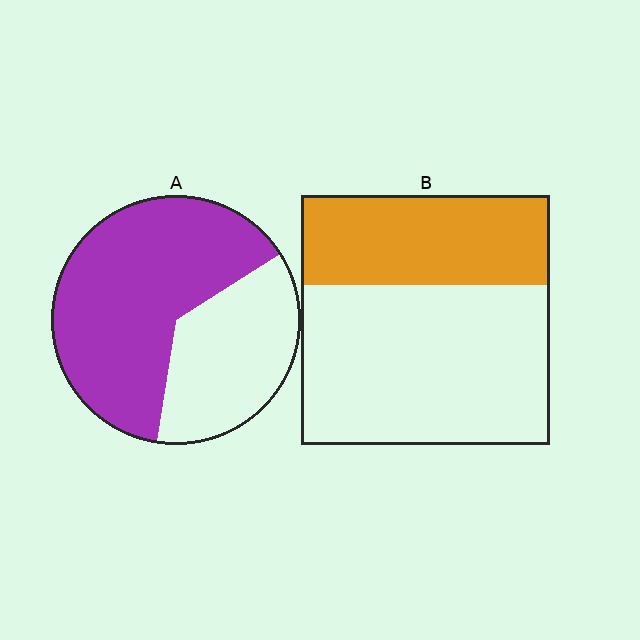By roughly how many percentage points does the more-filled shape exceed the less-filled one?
By roughly 30 percentage points (A over B).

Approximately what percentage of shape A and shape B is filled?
A is approximately 65% and B is approximately 35%.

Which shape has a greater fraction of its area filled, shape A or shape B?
Shape A.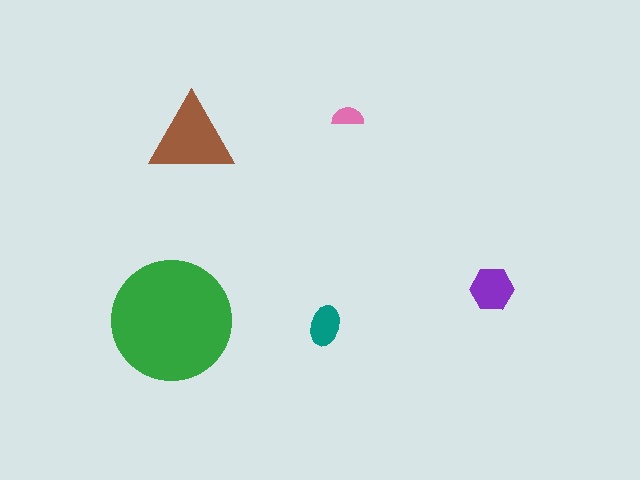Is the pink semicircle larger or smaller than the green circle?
Smaller.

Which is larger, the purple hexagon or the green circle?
The green circle.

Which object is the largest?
The green circle.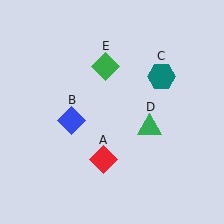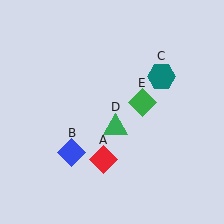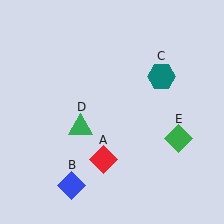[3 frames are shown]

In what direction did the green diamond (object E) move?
The green diamond (object E) moved down and to the right.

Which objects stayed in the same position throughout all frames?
Red diamond (object A) and teal hexagon (object C) remained stationary.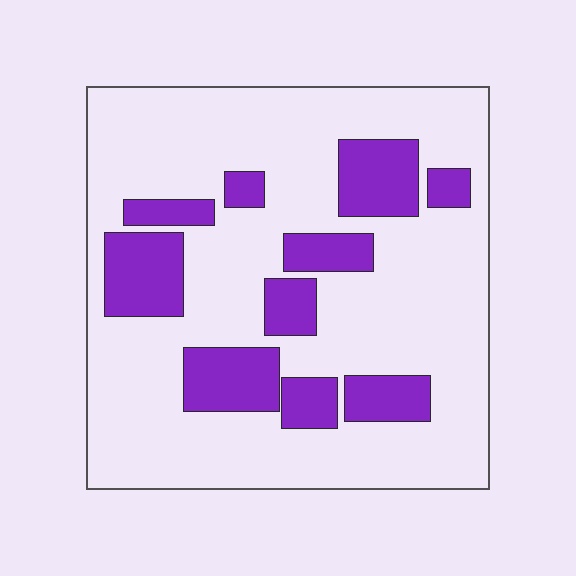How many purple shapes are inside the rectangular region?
10.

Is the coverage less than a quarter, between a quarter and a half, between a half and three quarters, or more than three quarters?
Less than a quarter.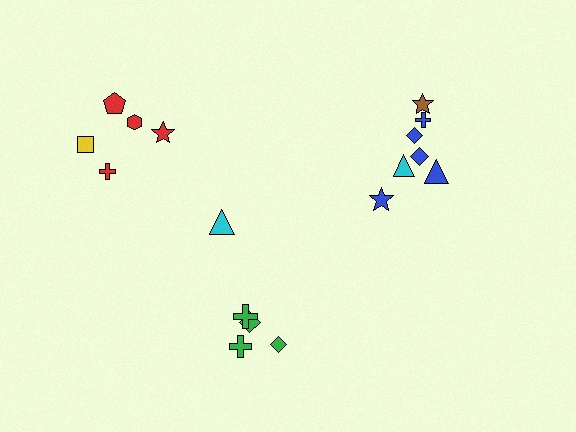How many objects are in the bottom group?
There are 5 objects.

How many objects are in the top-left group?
There are 5 objects.